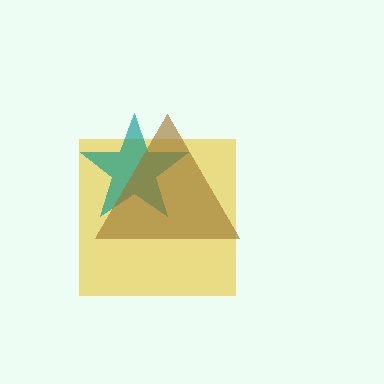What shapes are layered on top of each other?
The layered shapes are: a yellow square, a teal star, a brown triangle.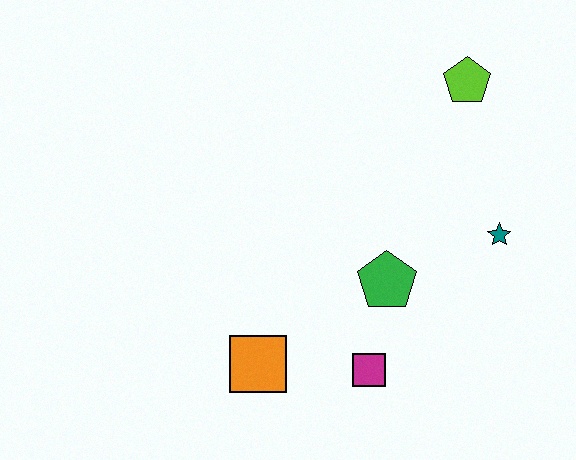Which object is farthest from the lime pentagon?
The orange square is farthest from the lime pentagon.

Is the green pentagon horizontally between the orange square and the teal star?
Yes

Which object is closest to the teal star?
The green pentagon is closest to the teal star.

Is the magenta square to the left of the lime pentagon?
Yes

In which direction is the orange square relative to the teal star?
The orange square is to the left of the teal star.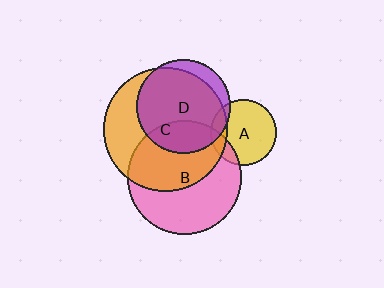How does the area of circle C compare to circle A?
Approximately 3.5 times.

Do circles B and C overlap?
Yes.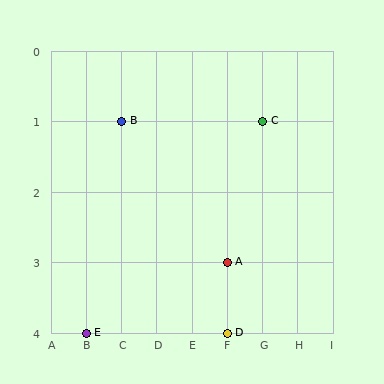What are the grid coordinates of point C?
Point C is at grid coordinates (G, 1).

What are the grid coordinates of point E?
Point E is at grid coordinates (B, 4).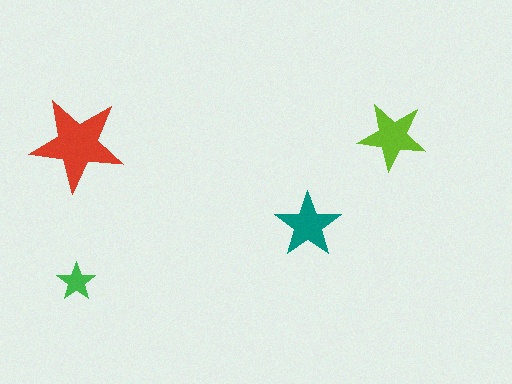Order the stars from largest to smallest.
the red one, the lime one, the teal one, the green one.